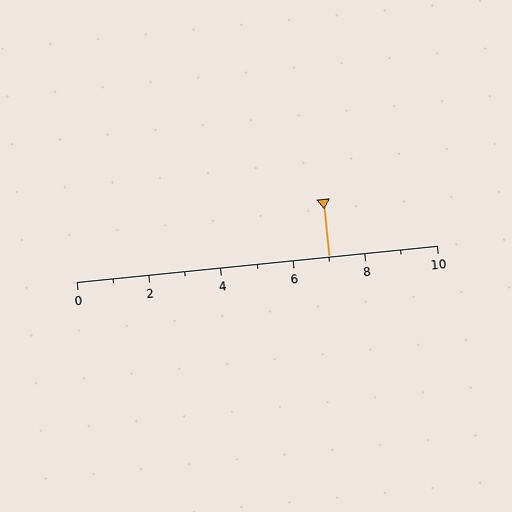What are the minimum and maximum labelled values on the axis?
The axis runs from 0 to 10.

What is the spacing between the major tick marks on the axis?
The major ticks are spaced 2 apart.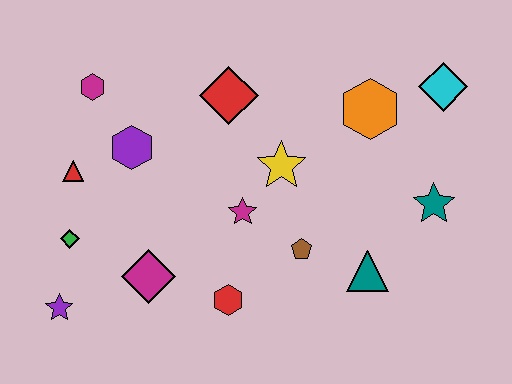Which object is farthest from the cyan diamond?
The purple star is farthest from the cyan diamond.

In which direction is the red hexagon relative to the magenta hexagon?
The red hexagon is below the magenta hexagon.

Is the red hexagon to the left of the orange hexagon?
Yes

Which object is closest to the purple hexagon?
The red triangle is closest to the purple hexagon.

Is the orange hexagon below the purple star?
No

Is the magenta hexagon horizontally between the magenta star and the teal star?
No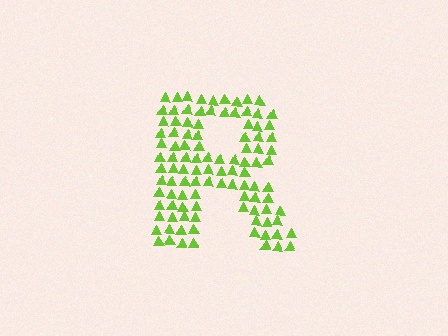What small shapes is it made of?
It is made of small triangles.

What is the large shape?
The large shape is the letter R.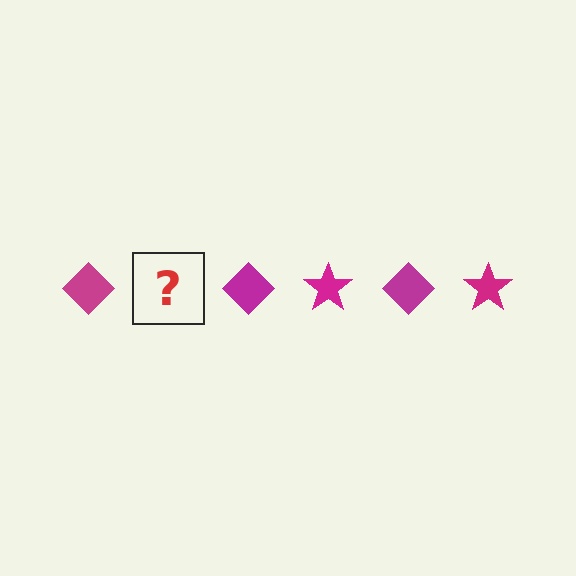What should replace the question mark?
The question mark should be replaced with a magenta star.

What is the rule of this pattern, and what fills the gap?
The rule is that the pattern cycles through diamond, star shapes in magenta. The gap should be filled with a magenta star.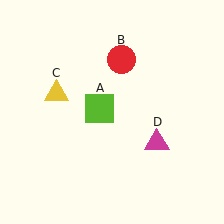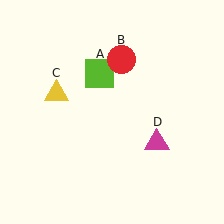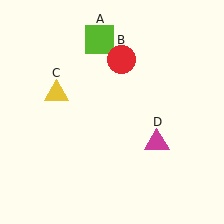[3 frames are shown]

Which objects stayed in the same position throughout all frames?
Red circle (object B) and yellow triangle (object C) and magenta triangle (object D) remained stationary.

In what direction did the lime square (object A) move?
The lime square (object A) moved up.